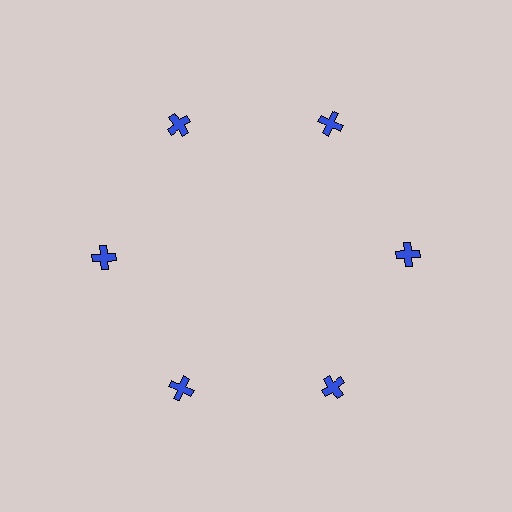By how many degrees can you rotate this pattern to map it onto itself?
The pattern maps onto itself every 60 degrees of rotation.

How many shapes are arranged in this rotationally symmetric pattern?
There are 6 shapes, arranged in 6 groups of 1.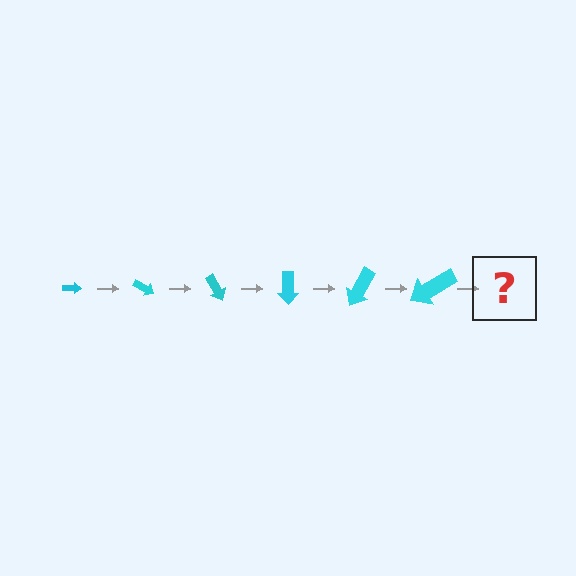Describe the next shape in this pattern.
It should be an arrow, larger than the previous one and rotated 180 degrees from the start.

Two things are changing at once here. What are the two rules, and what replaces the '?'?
The two rules are that the arrow grows larger each step and it rotates 30 degrees each step. The '?' should be an arrow, larger than the previous one and rotated 180 degrees from the start.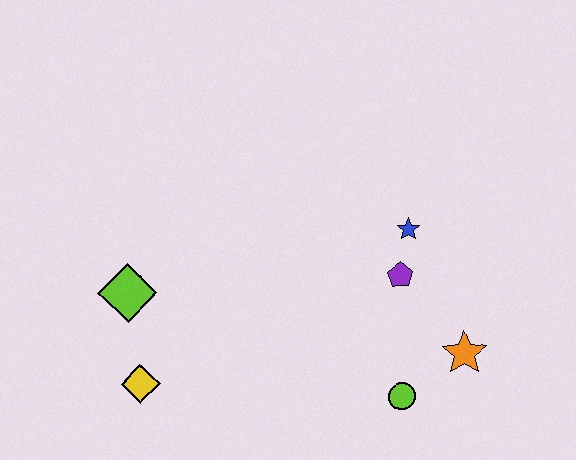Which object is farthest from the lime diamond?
The orange star is farthest from the lime diamond.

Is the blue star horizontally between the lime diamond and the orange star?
Yes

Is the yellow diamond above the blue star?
No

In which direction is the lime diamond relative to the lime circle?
The lime diamond is to the left of the lime circle.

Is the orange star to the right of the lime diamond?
Yes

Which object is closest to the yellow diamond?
The lime diamond is closest to the yellow diamond.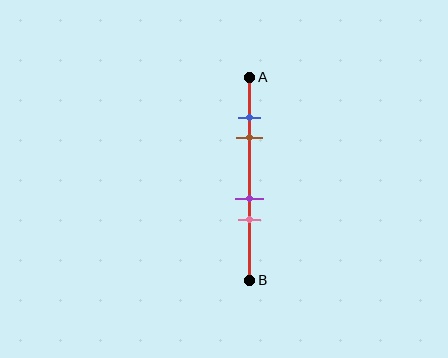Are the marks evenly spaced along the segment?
No, the marks are not evenly spaced.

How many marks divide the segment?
There are 4 marks dividing the segment.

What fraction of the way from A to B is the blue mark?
The blue mark is approximately 20% (0.2) of the way from A to B.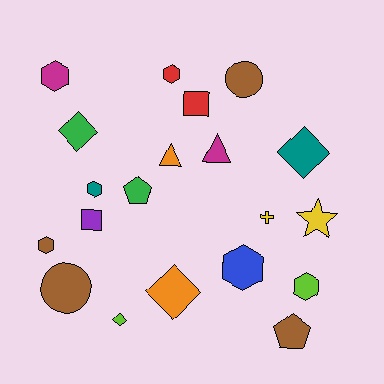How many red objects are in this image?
There are 2 red objects.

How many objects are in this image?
There are 20 objects.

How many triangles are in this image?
There are 2 triangles.